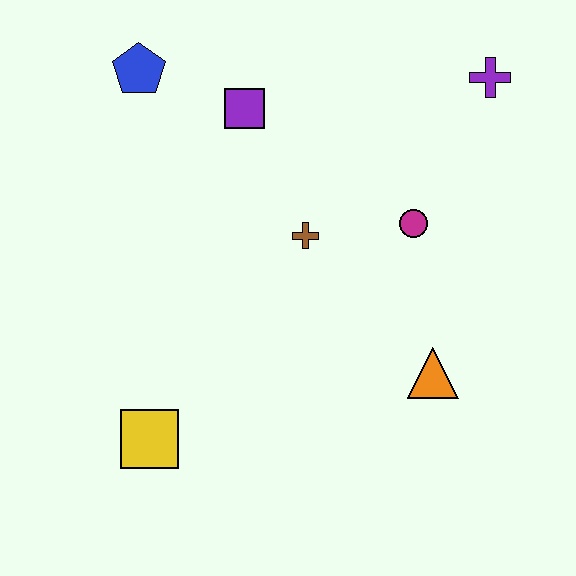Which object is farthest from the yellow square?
The purple cross is farthest from the yellow square.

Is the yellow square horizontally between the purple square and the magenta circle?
No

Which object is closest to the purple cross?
The magenta circle is closest to the purple cross.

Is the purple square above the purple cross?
No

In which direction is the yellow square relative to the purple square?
The yellow square is below the purple square.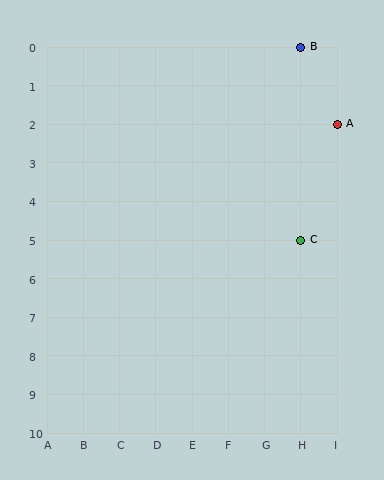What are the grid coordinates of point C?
Point C is at grid coordinates (H, 5).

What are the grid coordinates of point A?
Point A is at grid coordinates (I, 2).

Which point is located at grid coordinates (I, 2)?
Point A is at (I, 2).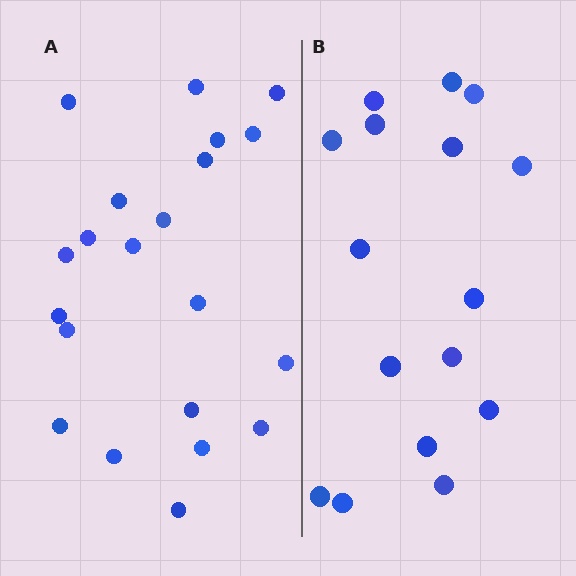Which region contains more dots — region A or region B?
Region A (the left region) has more dots.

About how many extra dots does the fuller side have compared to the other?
Region A has about 5 more dots than region B.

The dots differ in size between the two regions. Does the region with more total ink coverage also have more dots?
No. Region B has more total ink coverage because its dots are larger, but region A actually contains more individual dots. Total area can be misleading — the number of items is what matters here.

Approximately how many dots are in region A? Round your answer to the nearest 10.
About 20 dots. (The exact count is 21, which rounds to 20.)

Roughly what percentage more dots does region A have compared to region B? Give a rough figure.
About 30% more.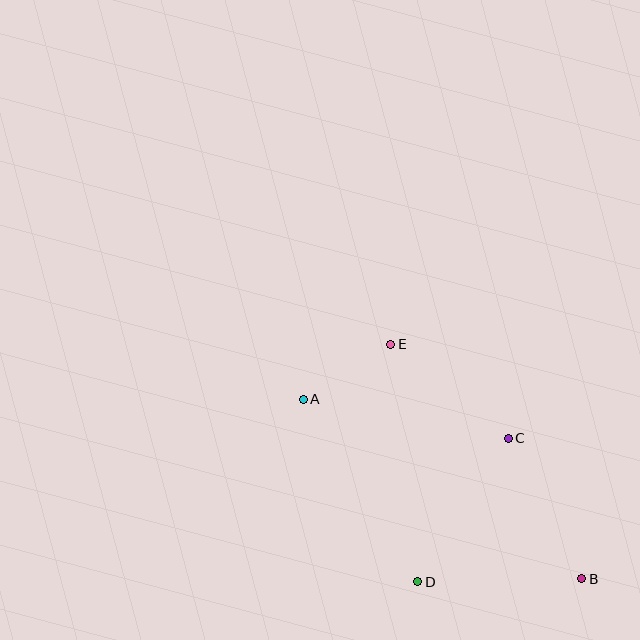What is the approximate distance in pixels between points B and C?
The distance between B and C is approximately 158 pixels.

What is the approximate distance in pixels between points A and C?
The distance between A and C is approximately 209 pixels.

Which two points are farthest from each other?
Points A and B are farthest from each other.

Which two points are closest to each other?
Points A and E are closest to each other.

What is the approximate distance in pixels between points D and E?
The distance between D and E is approximately 239 pixels.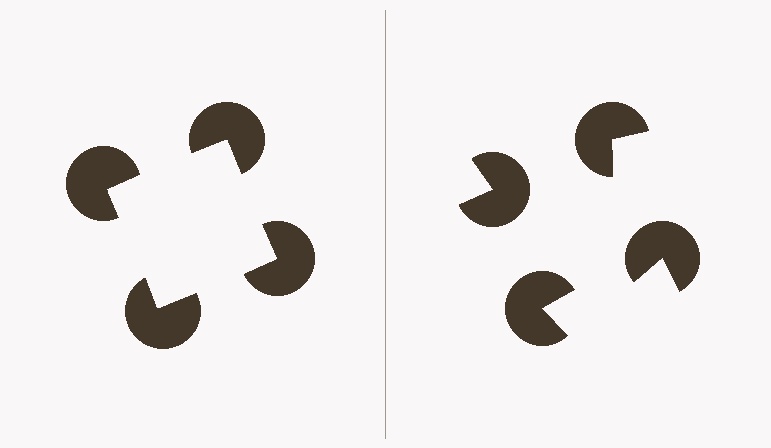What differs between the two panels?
The pac-man discs are positioned identically on both sides; only the wedge orientations differ. On the left they align to a square; on the right they are misaligned.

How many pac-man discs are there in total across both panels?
8 — 4 on each side.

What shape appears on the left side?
An illusory square.